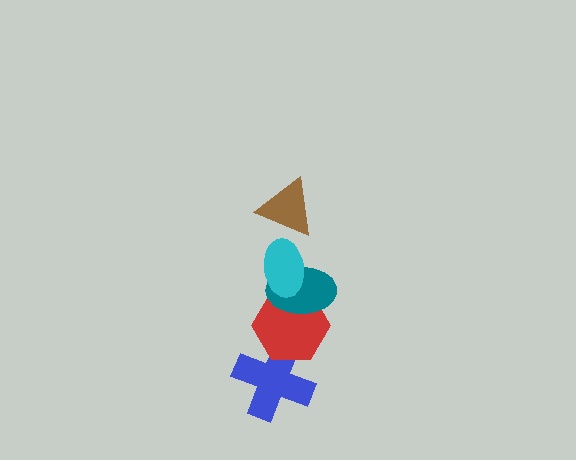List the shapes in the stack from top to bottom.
From top to bottom: the brown triangle, the cyan ellipse, the teal ellipse, the red hexagon, the blue cross.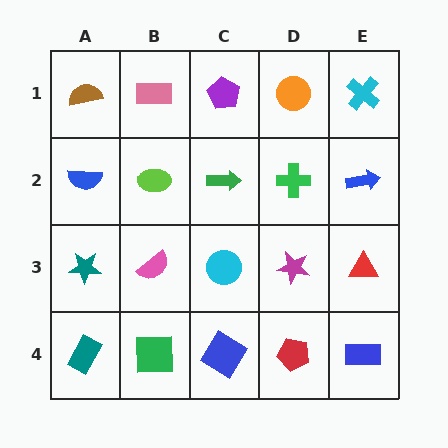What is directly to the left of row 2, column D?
A green arrow.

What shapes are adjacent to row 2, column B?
A pink rectangle (row 1, column B), a pink semicircle (row 3, column B), a blue semicircle (row 2, column A), a green arrow (row 2, column C).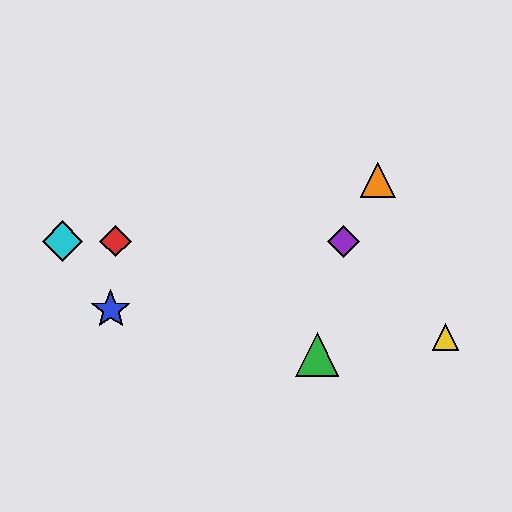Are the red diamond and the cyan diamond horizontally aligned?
Yes, both are at y≈241.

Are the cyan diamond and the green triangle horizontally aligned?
No, the cyan diamond is at y≈241 and the green triangle is at y≈355.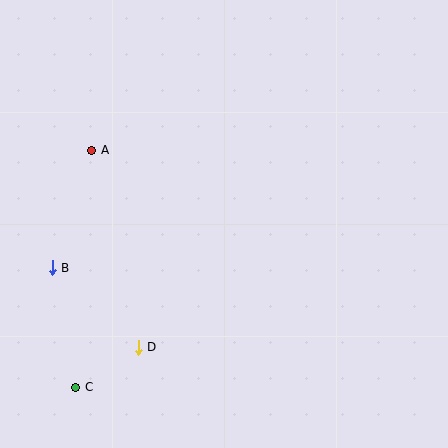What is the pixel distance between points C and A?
The distance between C and A is 238 pixels.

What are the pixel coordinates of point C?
Point C is at (76, 387).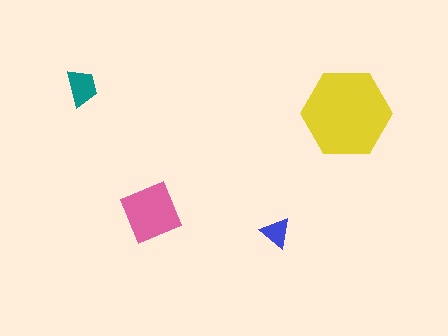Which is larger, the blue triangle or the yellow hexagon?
The yellow hexagon.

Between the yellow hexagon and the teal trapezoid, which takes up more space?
The yellow hexagon.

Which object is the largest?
The yellow hexagon.